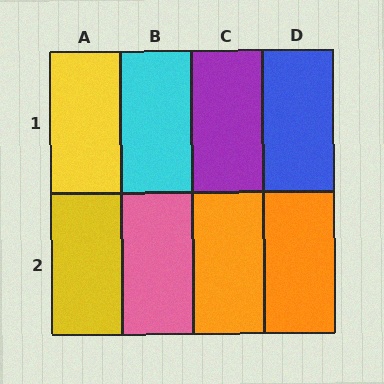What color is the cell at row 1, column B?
Cyan.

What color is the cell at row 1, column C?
Purple.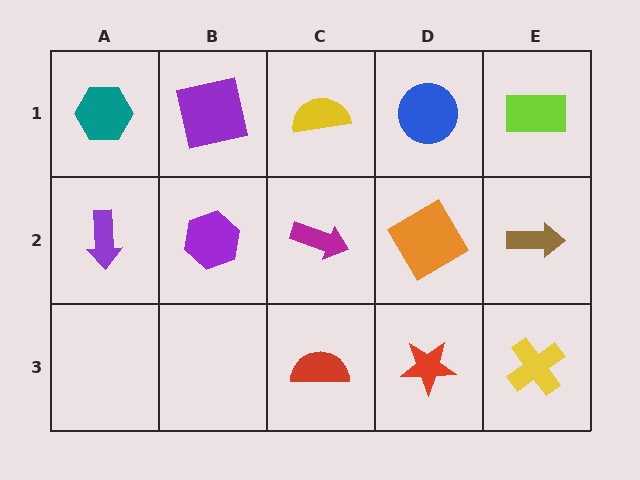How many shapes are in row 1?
5 shapes.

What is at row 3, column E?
A yellow cross.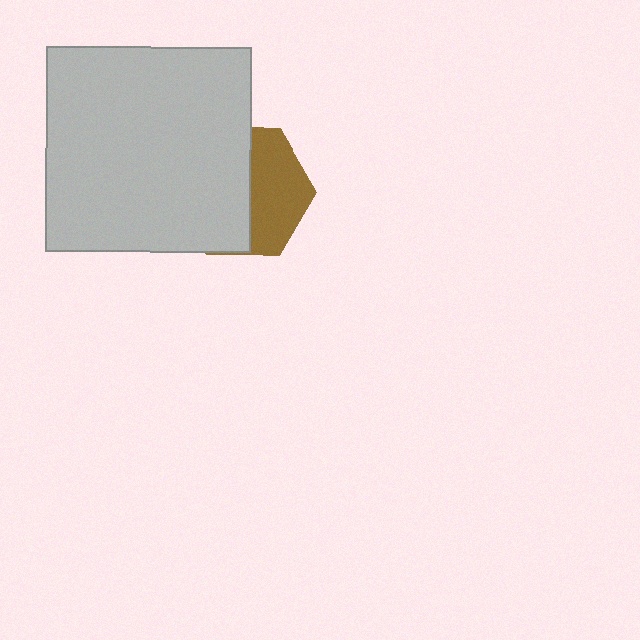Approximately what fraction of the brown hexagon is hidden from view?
Roughly 56% of the brown hexagon is hidden behind the light gray square.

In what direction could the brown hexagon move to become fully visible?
The brown hexagon could move right. That would shift it out from behind the light gray square entirely.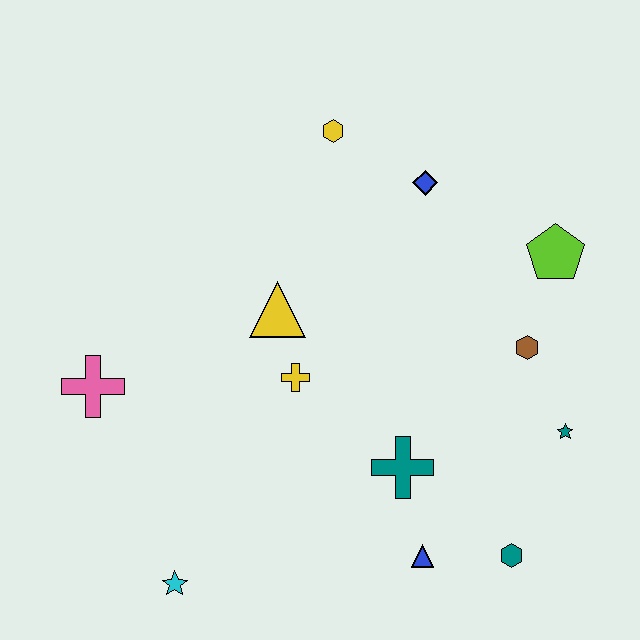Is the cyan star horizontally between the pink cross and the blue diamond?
Yes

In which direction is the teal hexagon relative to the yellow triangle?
The teal hexagon is below the yellow triangle.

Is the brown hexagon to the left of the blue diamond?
No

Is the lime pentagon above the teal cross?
Yes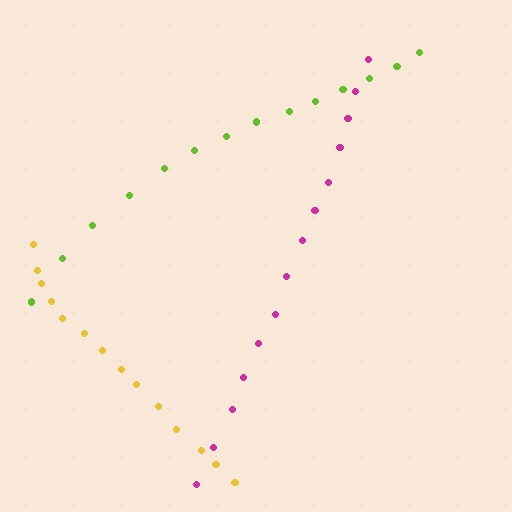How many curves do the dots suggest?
There are 3 distinct paths.